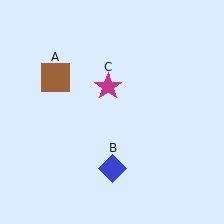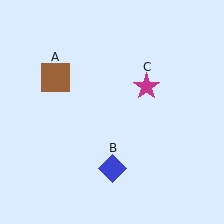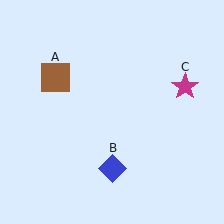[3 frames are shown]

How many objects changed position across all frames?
1 object changed position: magenta star (object C).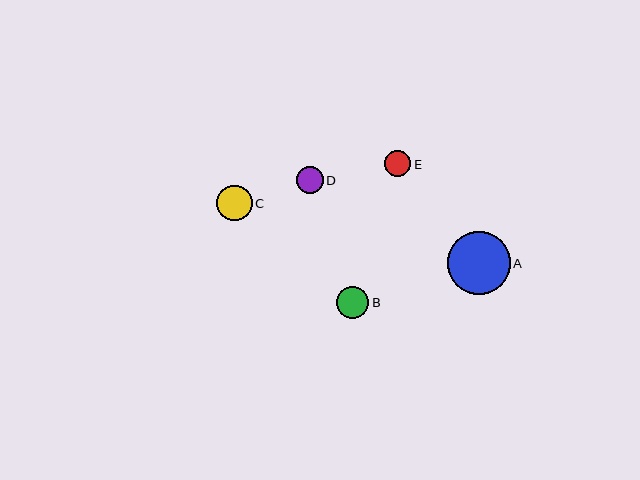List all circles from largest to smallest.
From largest to smallest: A, C, B, D, E.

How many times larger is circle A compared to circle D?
Circle A is approximately 2.3 times the size of circle D.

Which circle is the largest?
Circle A is the largest with a size of approximately 63 pixels.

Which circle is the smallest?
Circle E is the smallest with a size of approximately 26 pixels.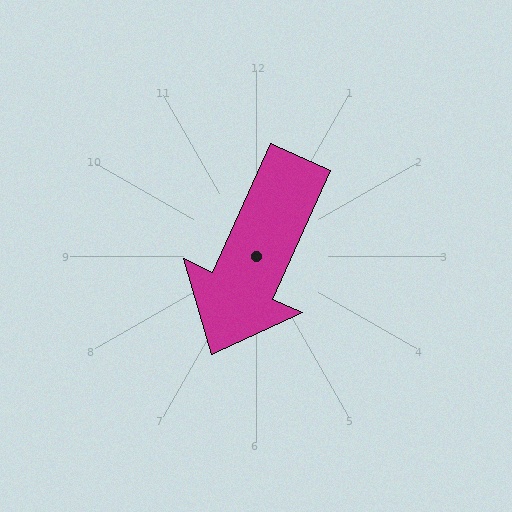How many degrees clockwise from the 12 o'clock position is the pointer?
Approximately 204 degrees.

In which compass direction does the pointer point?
Southwest.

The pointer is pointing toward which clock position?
Roughly 7 o'clock.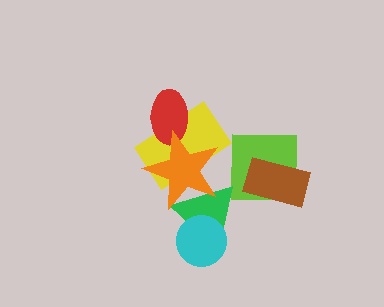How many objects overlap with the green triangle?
3 objects overlap with the green triangle.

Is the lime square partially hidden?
Yes, it is partially covered by another shape.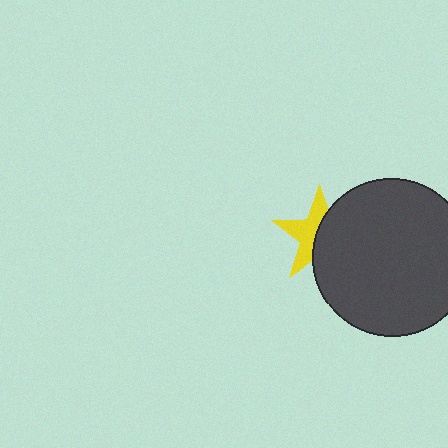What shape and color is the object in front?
The object in front is a dark gray circle.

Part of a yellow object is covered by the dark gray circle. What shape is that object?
It is a star.